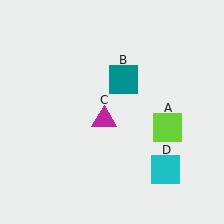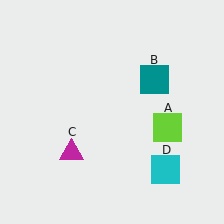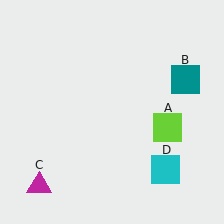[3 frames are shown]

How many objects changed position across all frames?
2 objects changed position: teal square (object B), magenta triangle (object C).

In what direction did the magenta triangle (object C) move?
The magenta triangle (object C) moved down and to the left.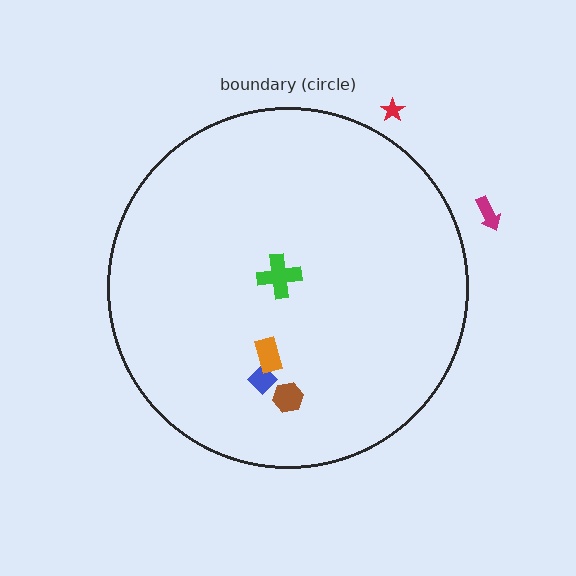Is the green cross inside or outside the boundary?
Inside.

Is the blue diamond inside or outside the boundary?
Inside.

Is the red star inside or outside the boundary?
Outside.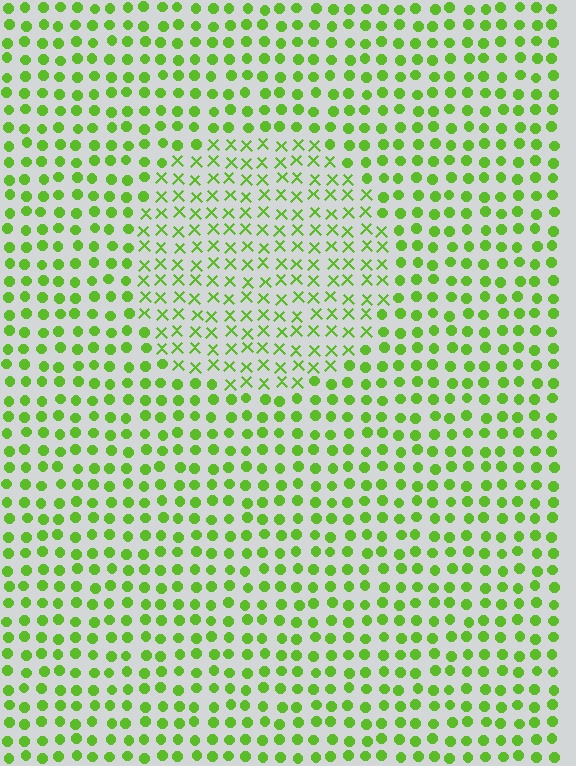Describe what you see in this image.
The image is filled with small lime elements arranged in a uniform grid. A circle-shaped region contains X marks, while the surrounding area contains circles. The boundary is defined purely by the change in element shape.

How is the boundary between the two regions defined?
The boundary is defined by a change in element shape: X marks inside vs. circles outside. All elements share the same color and spacing.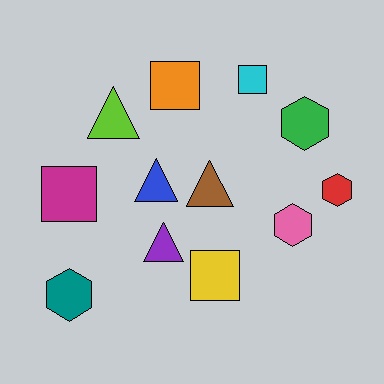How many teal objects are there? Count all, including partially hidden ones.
There is 1 teal object.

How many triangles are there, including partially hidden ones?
There are 4 triangles.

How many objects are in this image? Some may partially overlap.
There are 12 objects.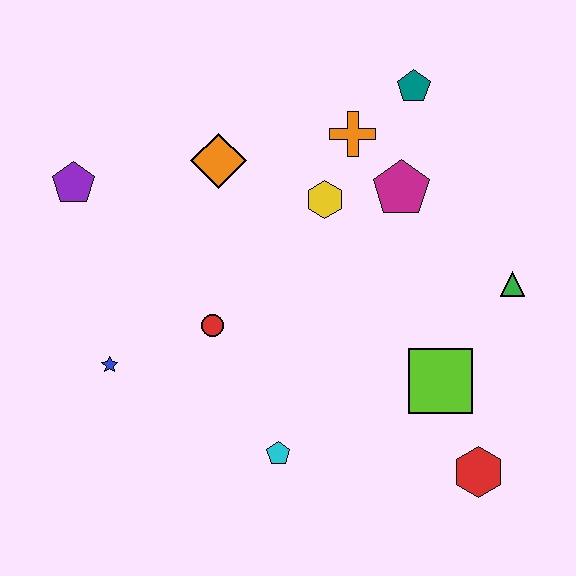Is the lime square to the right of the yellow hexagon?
Yes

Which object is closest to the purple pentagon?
The orange diamond is closest to the purple pentagon.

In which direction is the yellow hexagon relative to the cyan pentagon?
The yellow hexagon is above the cyan pentagon.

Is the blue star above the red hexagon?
Yes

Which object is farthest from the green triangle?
The purple pentagon is farthest from the green triangle.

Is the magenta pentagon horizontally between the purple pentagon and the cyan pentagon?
No